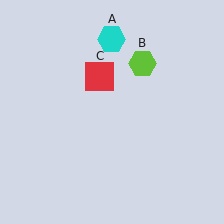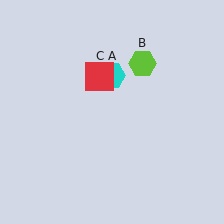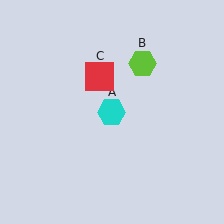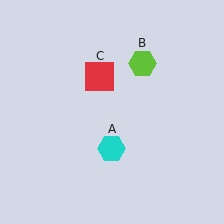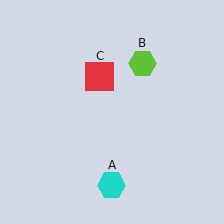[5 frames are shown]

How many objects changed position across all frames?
1 object changed position: cyan hexagon (object A).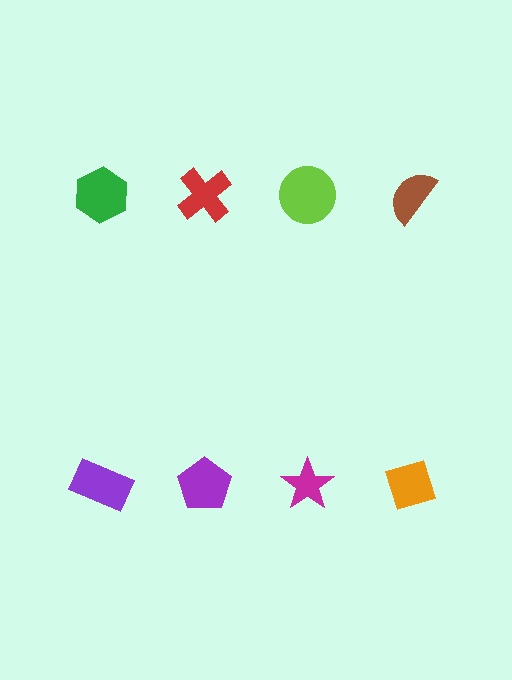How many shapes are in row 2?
4 shapes.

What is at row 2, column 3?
A magenta star.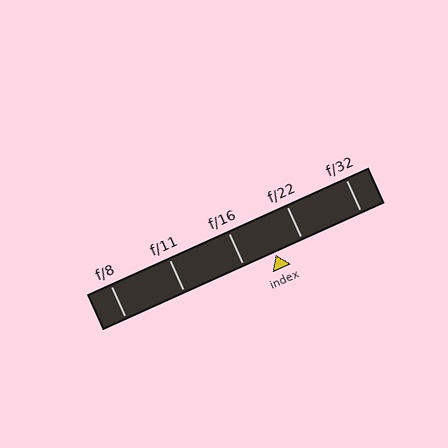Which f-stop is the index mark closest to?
The index mark is closest to f/22.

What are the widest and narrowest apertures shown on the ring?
The widest aperture shown is f/8 and the narrowest is f/32.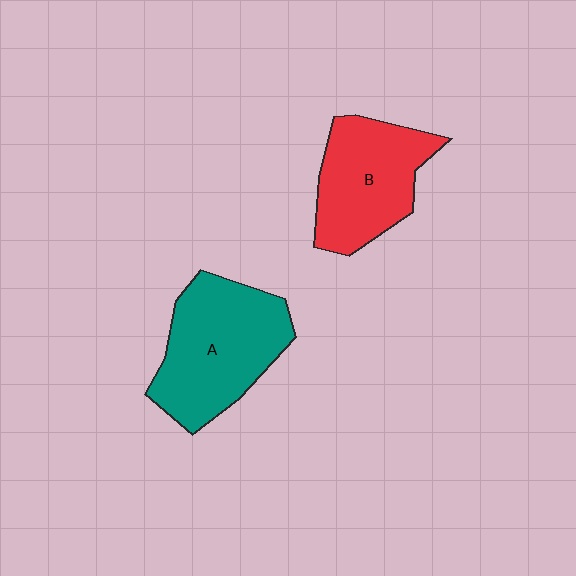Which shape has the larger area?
Shape A (teal).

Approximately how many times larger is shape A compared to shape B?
Approximately 1.2 times.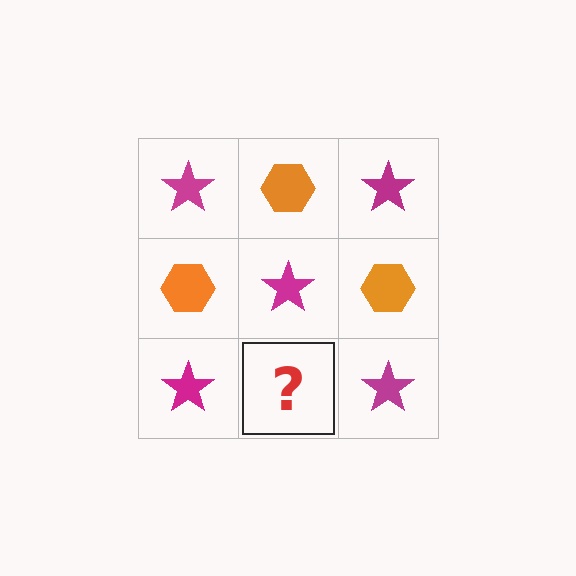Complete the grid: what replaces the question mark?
The question mark should be replaced with an orange hexagon.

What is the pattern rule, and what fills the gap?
The rule is that it alternates magenta star and orange hexagon in a checkerboard pattern. The gap should be filled with an orange hexagon.